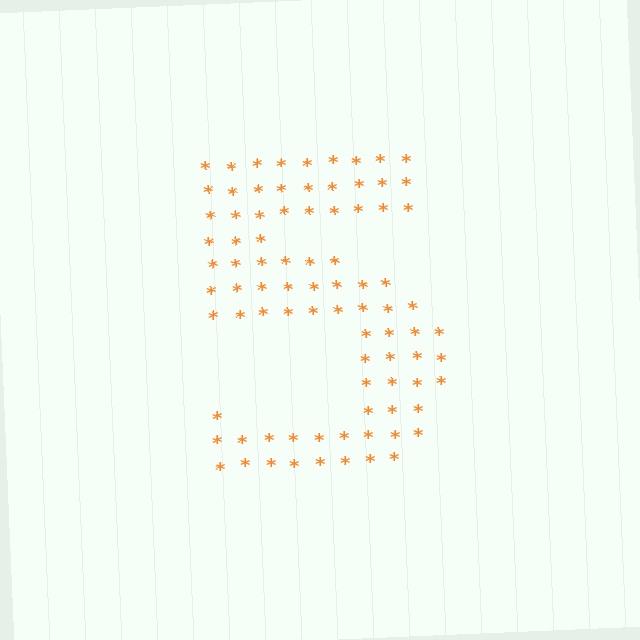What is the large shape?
The large shape is the digit 5.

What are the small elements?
The small elements are asterisks.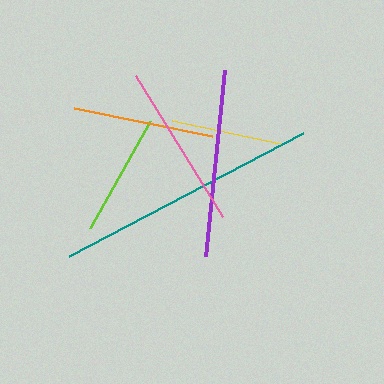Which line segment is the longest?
The teal line is the longest at approximately 264 pixels.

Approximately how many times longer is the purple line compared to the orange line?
The purple line is approximately 1.3 times the length of the orange line.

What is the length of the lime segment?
The lime segment is approximately 123 pixels long.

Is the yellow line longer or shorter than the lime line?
The lime line is longer than the yellow line.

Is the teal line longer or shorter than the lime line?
The teal line is longer than the lime line.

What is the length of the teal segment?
The teal segment is approximately 264 pixels long.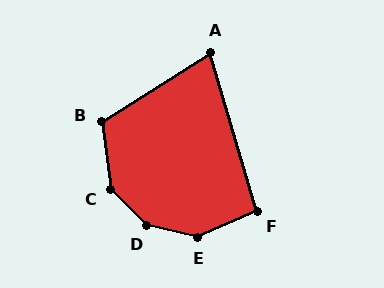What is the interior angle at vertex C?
Approximately 143 degrees (obtuse).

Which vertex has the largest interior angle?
D, at approximately 148 degrees.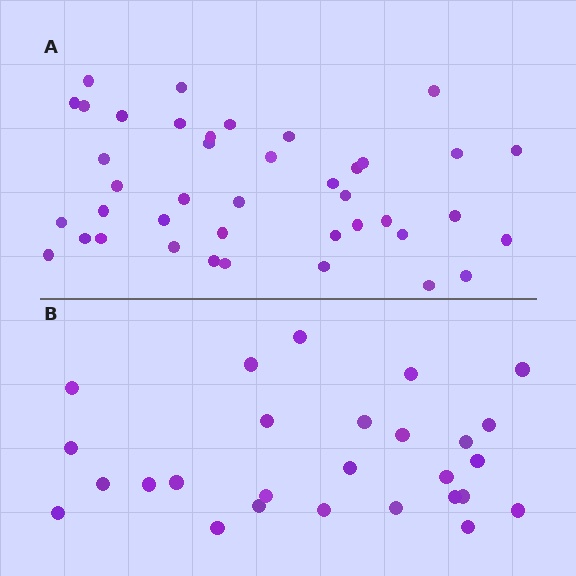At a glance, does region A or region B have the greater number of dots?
Region A (the top region) has more dots.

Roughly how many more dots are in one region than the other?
Region A has approximately 15 more dots than region B.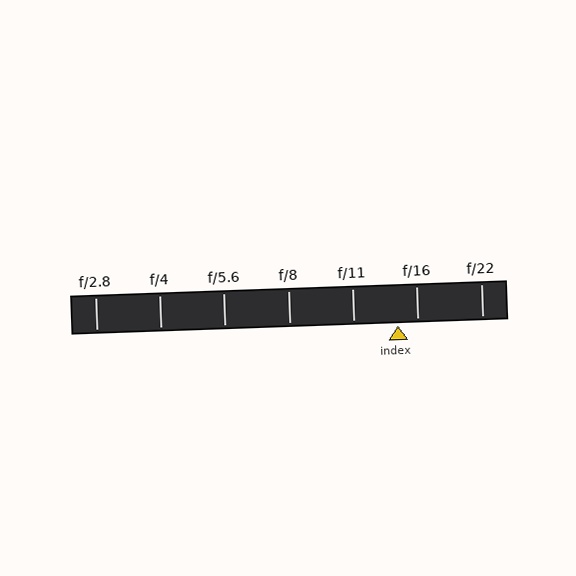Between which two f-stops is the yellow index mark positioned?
The index mark is between f/11 and f/16.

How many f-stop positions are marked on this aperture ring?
There are 7 f-stop positions marked.